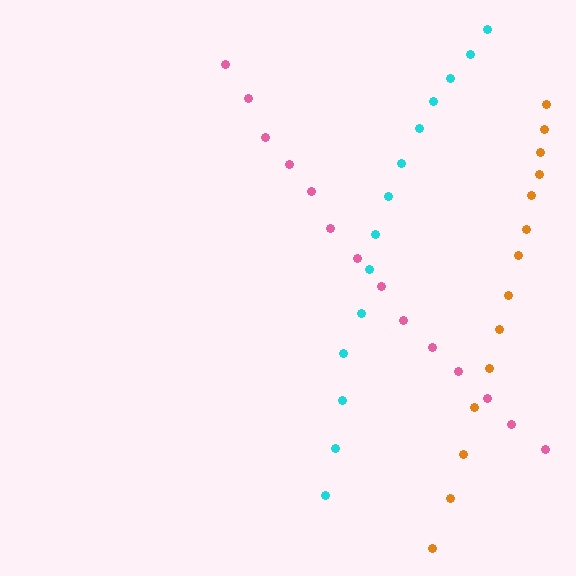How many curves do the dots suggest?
There are 3 distinct paths.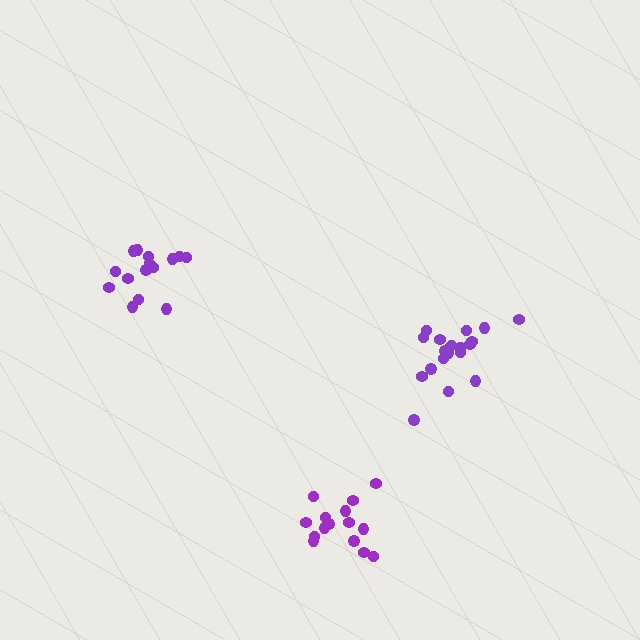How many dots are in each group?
Group 1: 15 dots, Group 2: 15 dots, Group 3: 20 dots (50 total).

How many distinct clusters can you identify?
There are 3 distinct clusters.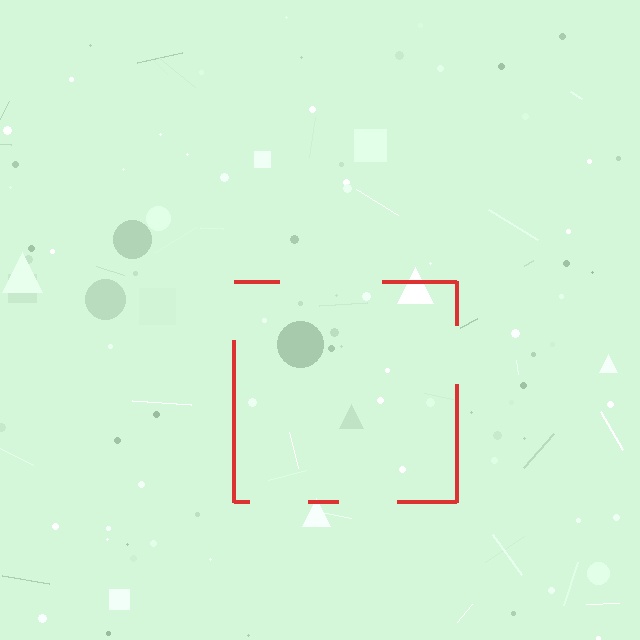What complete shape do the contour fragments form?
The contour fragments form a square.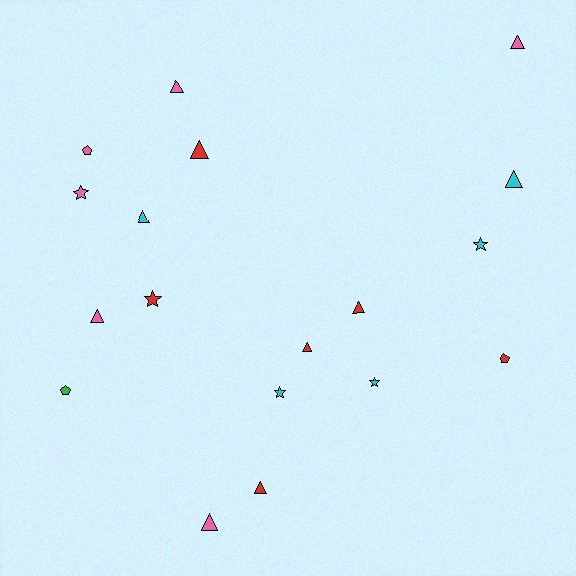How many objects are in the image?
There are 18 objects.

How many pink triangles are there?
There are 4 pink triangles.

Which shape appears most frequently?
Triangle, with 10 objects.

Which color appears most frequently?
Red, with 6 objects.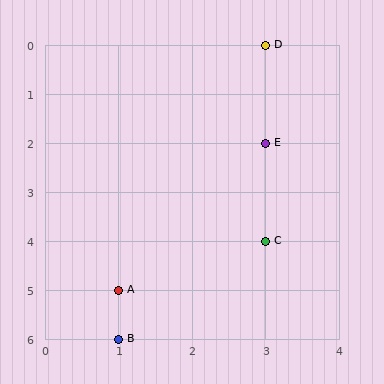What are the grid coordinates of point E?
Point E is at grid coordinates (3, 2).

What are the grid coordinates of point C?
Point C is at grid coordinates (3, 4).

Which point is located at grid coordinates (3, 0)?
Point D is at (3, 0).